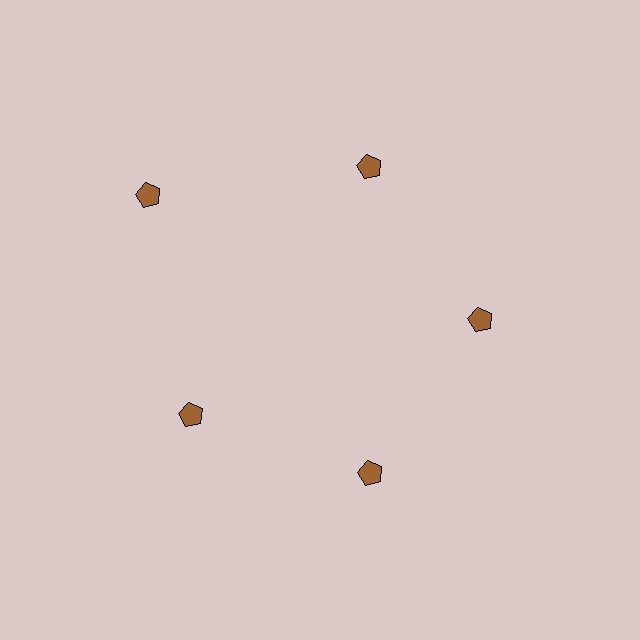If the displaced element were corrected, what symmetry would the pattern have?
It would have 5-fold rotational symmetry — the pattern would map onto itself every 72 degrees.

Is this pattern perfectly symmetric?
No. The 5 brown pentagons are arranged in a ring, but one element near the 10 o'clock position is pushed outward from the center, breaking the 5-fold rotational symmetry.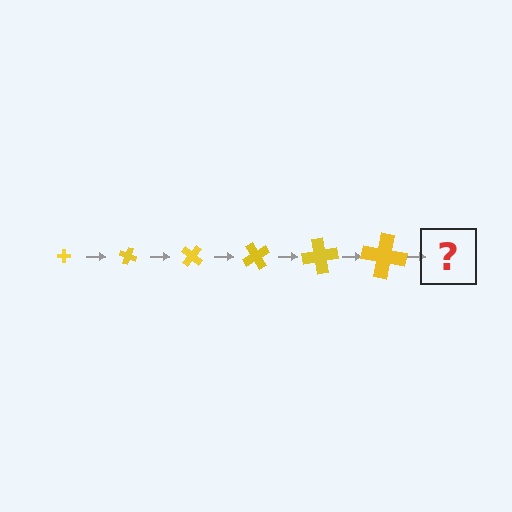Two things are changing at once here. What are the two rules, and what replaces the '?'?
The two rules are that the cross grows larger each step and it rotates 20 degrees each step. The '?' should be a cross, larger than the previous one and rotated 120 degrees from the start.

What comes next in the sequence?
The next element should be a cross, larger than the previous one and rotated 120 degrees from the start.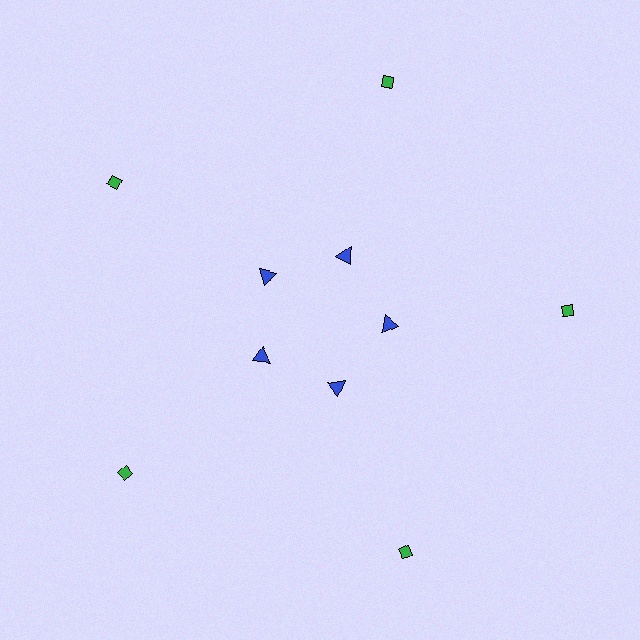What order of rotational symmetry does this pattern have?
This pattern has 5-fold rotational symmetry.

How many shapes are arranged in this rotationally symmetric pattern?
There are 10 shapes, arranged in 5 groups of 2.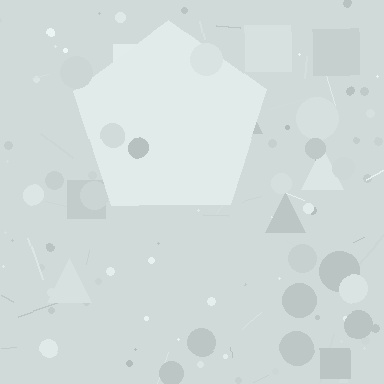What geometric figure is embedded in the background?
A pentagon is embedded in the background.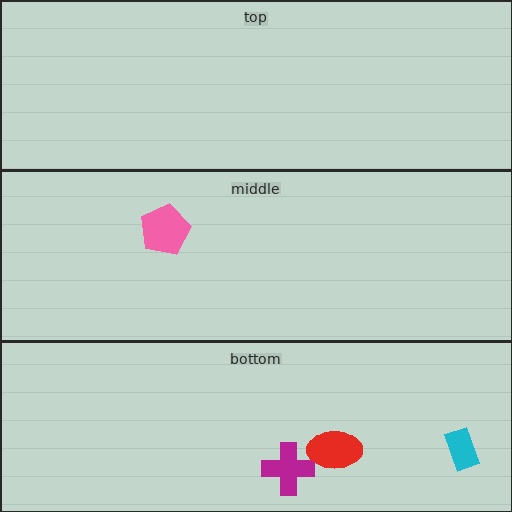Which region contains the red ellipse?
The bottom region.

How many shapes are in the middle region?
1.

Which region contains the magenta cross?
The bottom region.